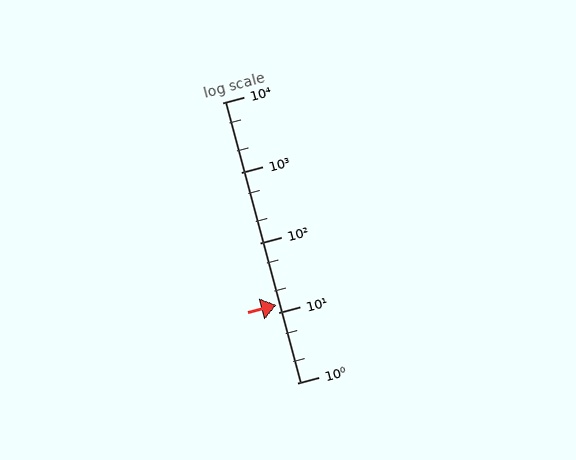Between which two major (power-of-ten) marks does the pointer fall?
The pointer is between 10 and 100.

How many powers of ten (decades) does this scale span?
The scale spans 4 decades, from 1 to 10000.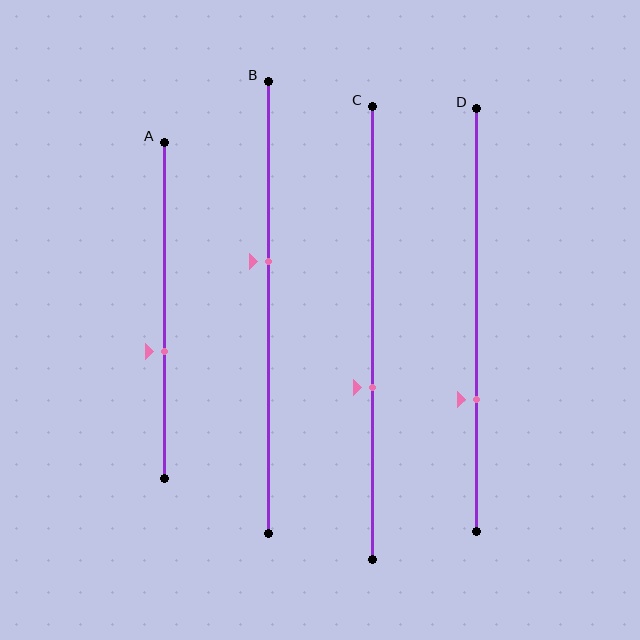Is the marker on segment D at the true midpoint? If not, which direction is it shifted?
No, the marker on segment D is shifted downward by about 19% of the segment length.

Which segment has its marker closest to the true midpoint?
Segment B has its marker closest to the true midpoint.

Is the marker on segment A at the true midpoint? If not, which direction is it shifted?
No, the marker on segment A is shifted downward by about 12% of the segment length.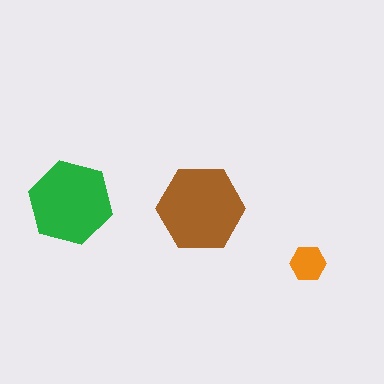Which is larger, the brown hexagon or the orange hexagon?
The brown one.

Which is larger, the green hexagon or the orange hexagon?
The green one.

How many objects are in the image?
There are 3 objects in the image.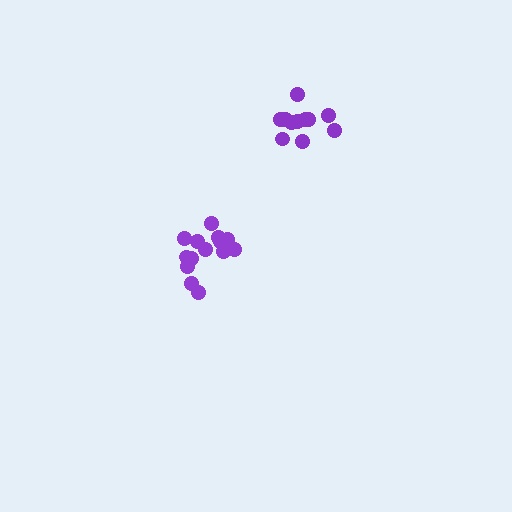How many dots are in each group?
Group 1: 12 dots, Group 2: 14 dots (26 total).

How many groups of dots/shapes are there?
There are 2 groups.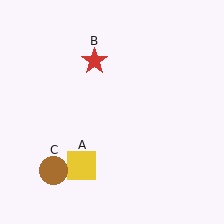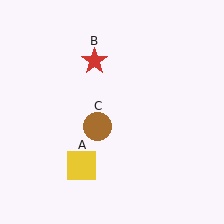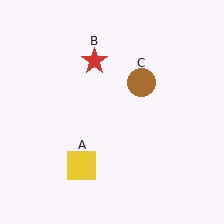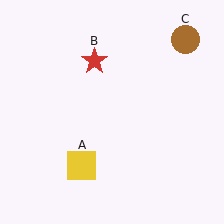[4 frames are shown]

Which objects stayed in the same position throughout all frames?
Yellow square (object A) and red star (object B) remained stationary.